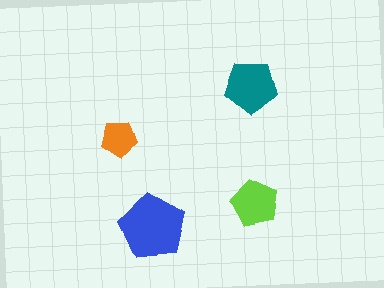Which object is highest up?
The teal pentagon is topmost.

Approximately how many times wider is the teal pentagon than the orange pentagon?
About 1.5 times wider.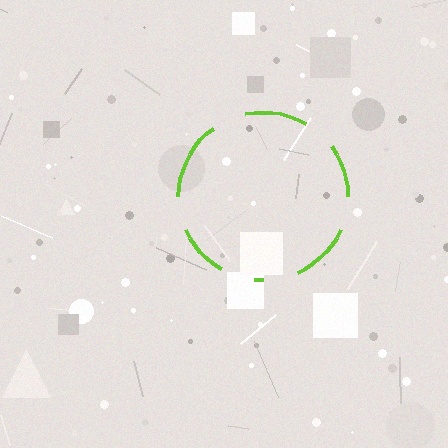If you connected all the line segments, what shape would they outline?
They would outline a circle.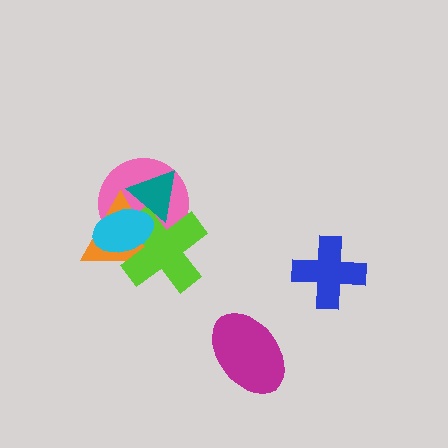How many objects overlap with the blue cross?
0 objects overlap with the blue cross.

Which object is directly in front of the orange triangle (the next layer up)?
The lime cross is directly in front of the orange triangle.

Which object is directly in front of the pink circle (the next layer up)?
The orange triangle is directly in front of the pink circle.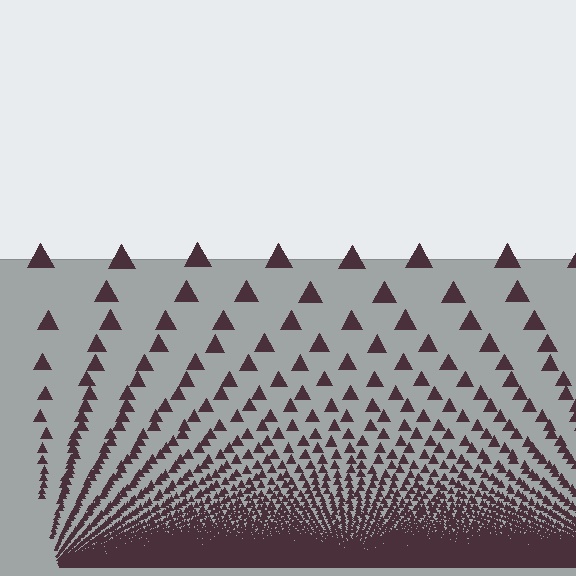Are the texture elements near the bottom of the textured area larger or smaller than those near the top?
Smaller. The gradient is inverted — elements near the bottom are smaller and denser.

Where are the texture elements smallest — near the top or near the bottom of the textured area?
Near the bottom.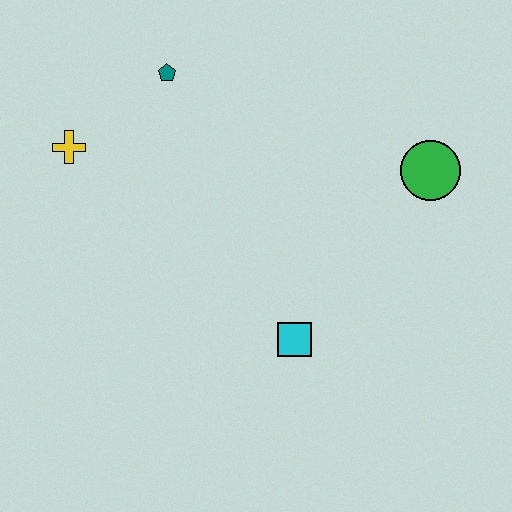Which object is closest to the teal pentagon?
The yellow cross is closest to the teal pentagon.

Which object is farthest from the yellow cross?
The green circle is farthest from the yellow cross.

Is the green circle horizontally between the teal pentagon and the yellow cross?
No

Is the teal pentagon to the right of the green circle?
No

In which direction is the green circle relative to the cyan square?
The green circle is above the cyan square.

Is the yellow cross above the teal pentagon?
No